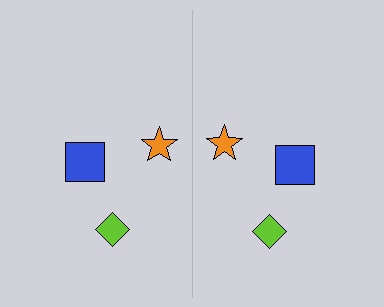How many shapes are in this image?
There are 6 shapes in this image.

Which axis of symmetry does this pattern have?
The pattern has a vertical axis of symmetry running through the center of the image.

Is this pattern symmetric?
Yes, this pattern has bilateral (reflection) symmetry.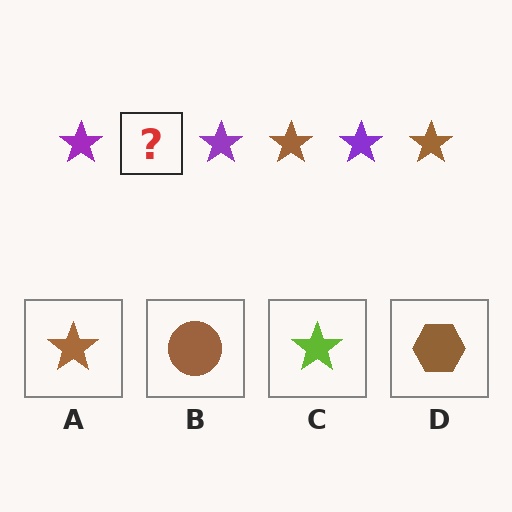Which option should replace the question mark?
Option A.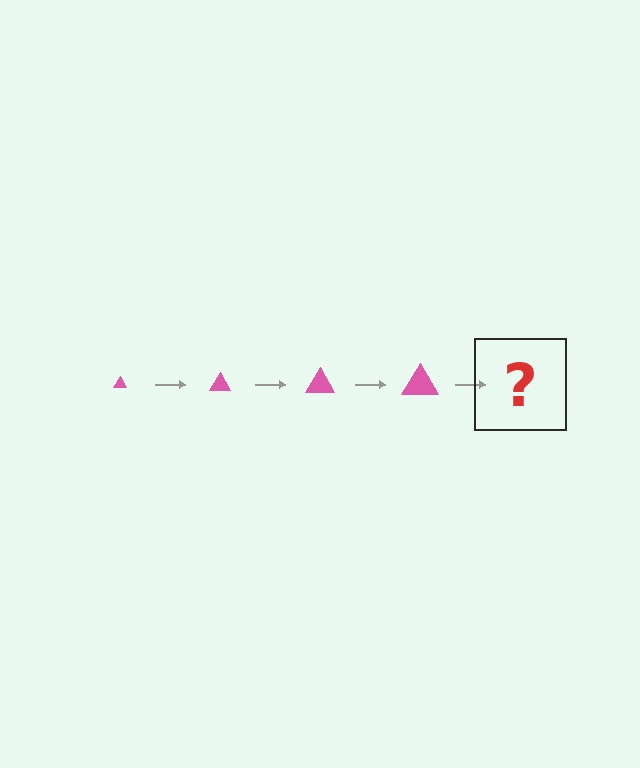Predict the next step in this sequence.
The next step is a pink triangle, larger than the previous one.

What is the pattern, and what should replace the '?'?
The pattern is that the triangle gets progressively larger each step. The '?' should be a pink triangle, larger than the previous one.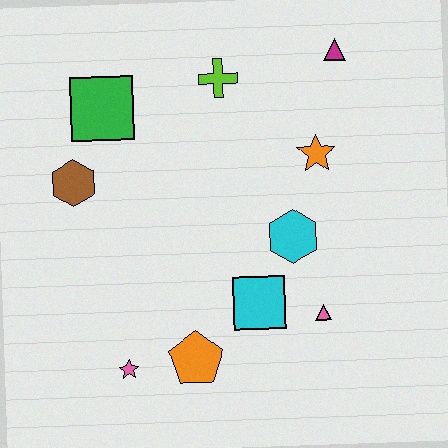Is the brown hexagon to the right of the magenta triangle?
No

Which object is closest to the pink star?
The orange pentagon is closest to the pink star.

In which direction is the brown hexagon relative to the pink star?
The brown hexagon is above the pink star.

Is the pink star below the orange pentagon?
Yes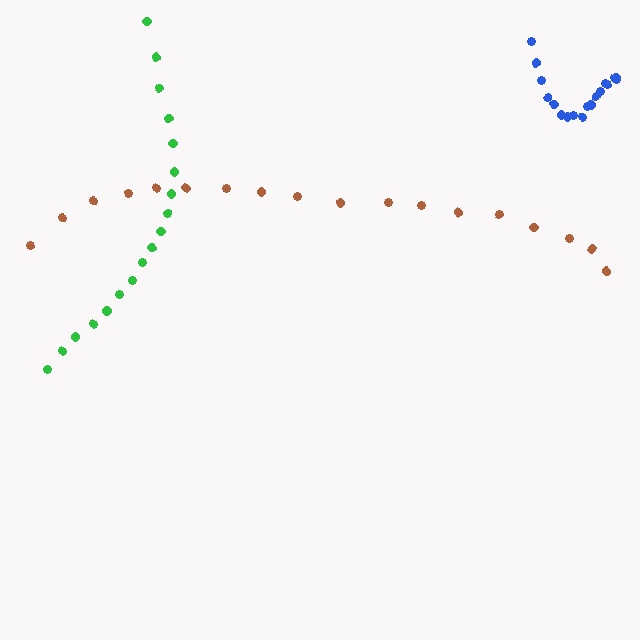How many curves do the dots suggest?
There are 3 distinct paths.